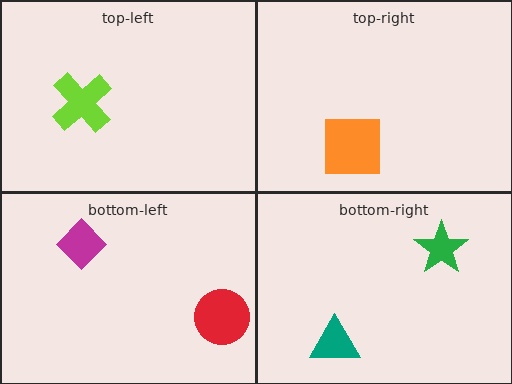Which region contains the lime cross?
The top-left region.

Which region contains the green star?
The bottom-right region.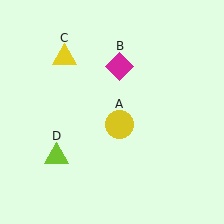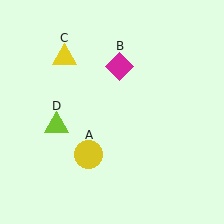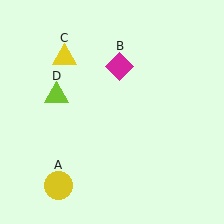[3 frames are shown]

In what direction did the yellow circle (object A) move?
The yellow circle (object A) moved down and to the left.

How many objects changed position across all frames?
2 objects changed position: yellow circle (object A), lime triangle (object D).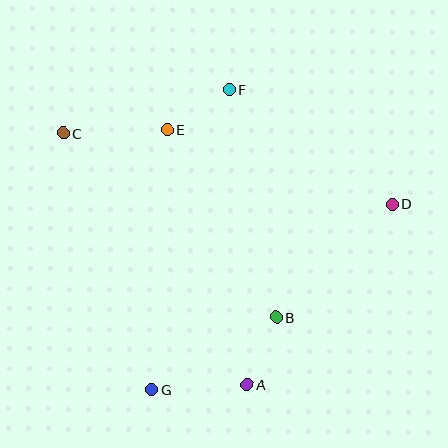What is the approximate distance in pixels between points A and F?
The distance between A and F is approximately 296 pixels.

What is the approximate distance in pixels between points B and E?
The distance between B and E is approximately 217 pixels.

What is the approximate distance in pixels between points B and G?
The distance between B and G is approximately 144 pixels.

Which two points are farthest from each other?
Points C and D are farthest from each other.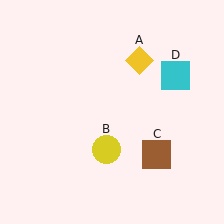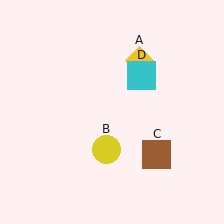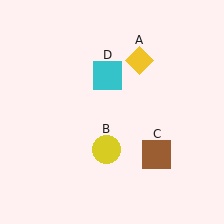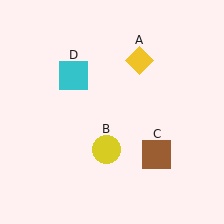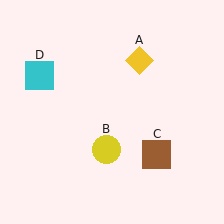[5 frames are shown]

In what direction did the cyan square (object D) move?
The cyan square (object D) moved left.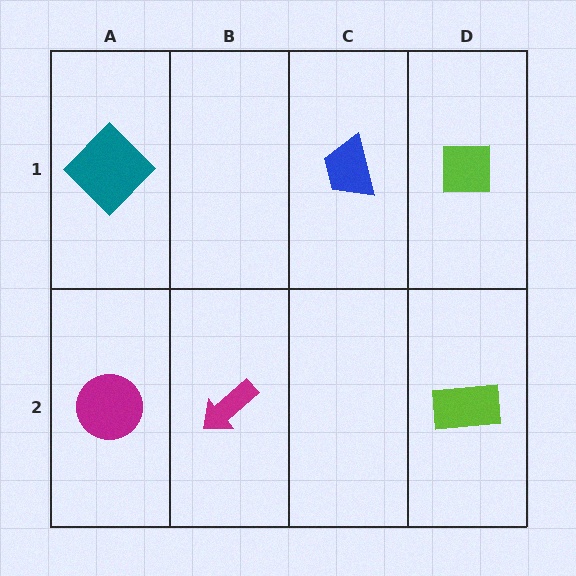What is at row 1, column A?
A teal diamond.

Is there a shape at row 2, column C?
No, that cell is empty.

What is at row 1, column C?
A blue trapezoid.